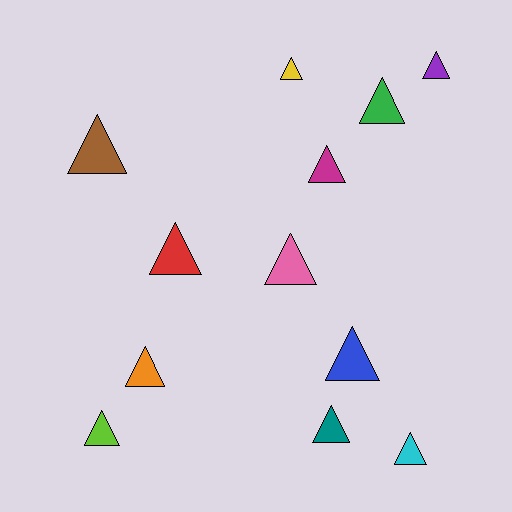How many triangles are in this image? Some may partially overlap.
There are 12 triangles.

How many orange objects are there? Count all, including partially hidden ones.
There is 1 orange object.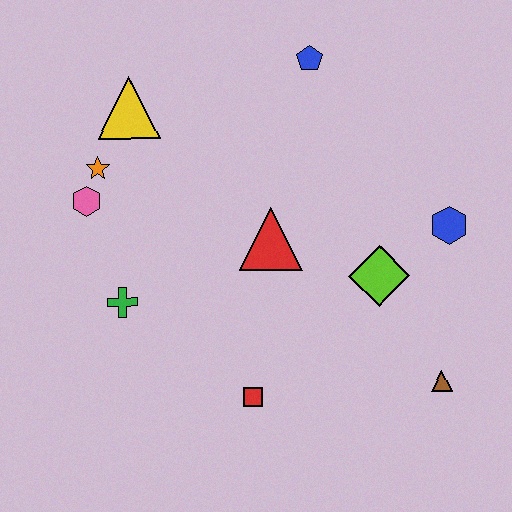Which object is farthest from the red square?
The blue pentagon is farthest from the red square.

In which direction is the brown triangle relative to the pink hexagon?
The brown triangle is to the right of the pink hexagon.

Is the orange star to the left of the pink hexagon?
No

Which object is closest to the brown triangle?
The lime diamond is closest to the brown triangle.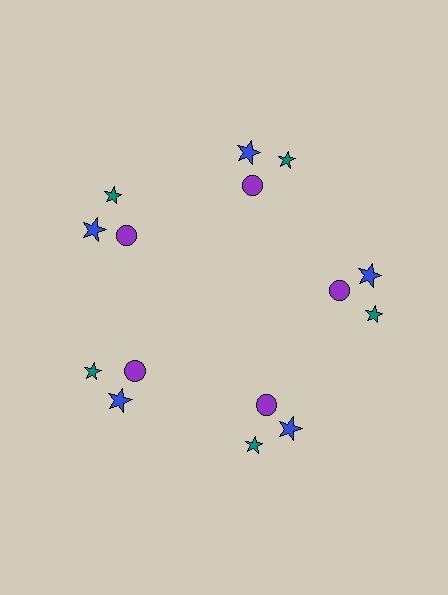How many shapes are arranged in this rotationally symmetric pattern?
There are 15 shapes, arranged in 5 groups of 3.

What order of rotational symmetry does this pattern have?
This pattern has 5-fold rotational symmetry.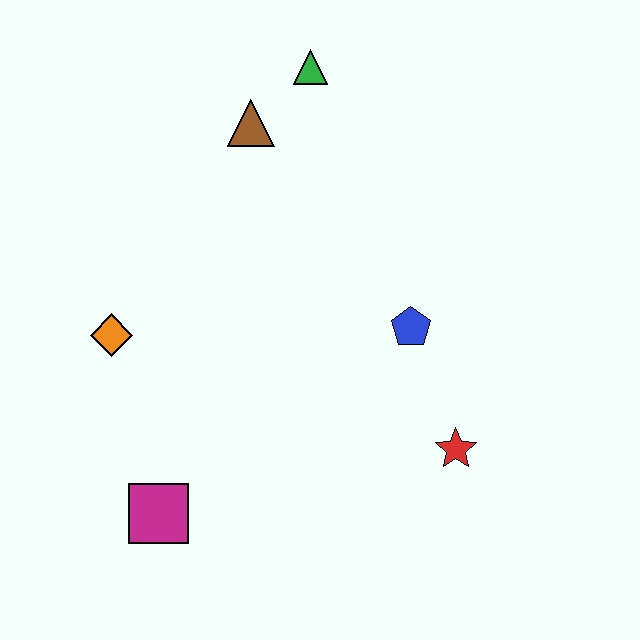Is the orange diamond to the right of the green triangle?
No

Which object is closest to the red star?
The blue pentagon is closest to the red star.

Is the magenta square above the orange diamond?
No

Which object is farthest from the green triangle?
The magenta square is farthest from the green triangle.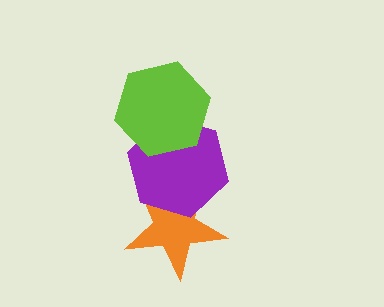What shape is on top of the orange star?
The purple hexagon is on top of the orange star.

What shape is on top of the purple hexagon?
The lime hexagon is on top of the purple hexagon.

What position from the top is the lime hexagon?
The lime hexagon is 1st from the top.